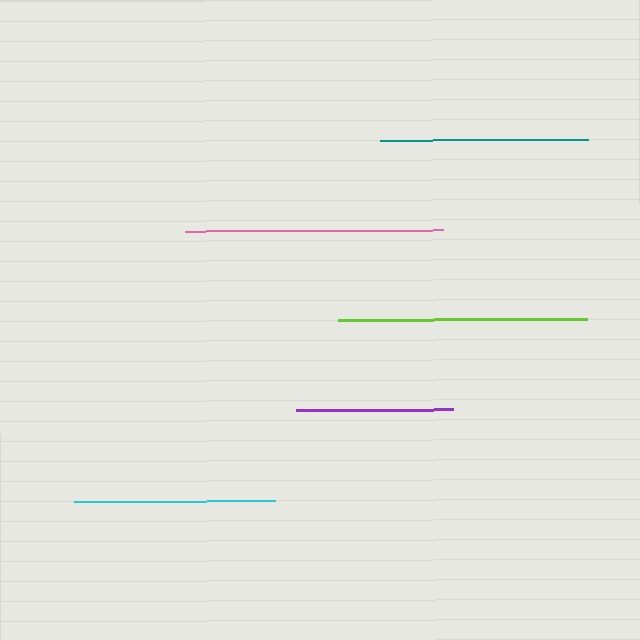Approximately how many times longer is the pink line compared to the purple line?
The pink line is approximately 1.6 times the length of the purple line.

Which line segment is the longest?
The pink line is the longest at approximately 257 pixels.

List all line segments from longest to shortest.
From longest to shortest: pink, lime, teal, cyan, purple.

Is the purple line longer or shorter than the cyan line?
The cyan line is longer than the purple line.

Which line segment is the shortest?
The purple line is the shortest at approximately 157 pixels.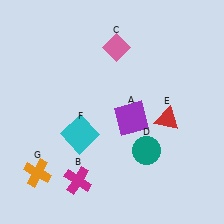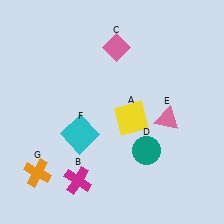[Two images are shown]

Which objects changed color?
A changed from purple to yellow. E changed from red to pink.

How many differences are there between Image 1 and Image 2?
There are 2 differences between the two images.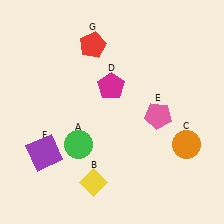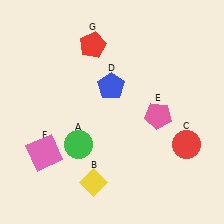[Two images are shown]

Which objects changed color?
C changed from orange to red. D changed from magenta to blue. F changed from purple to pink.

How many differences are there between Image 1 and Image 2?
There are 3 differences between the two images.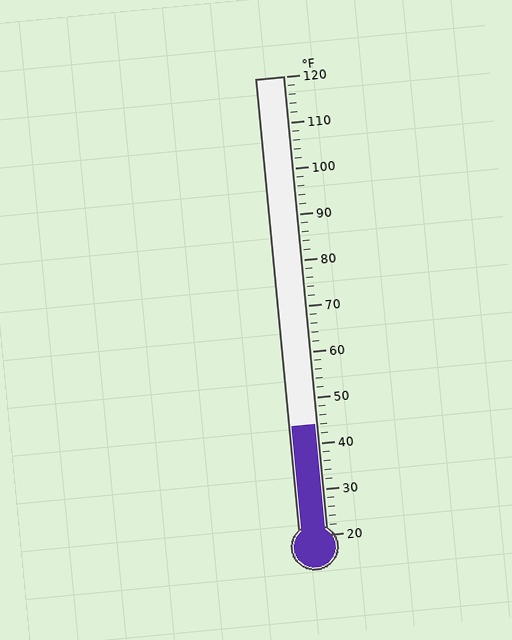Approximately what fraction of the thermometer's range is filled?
The thermometer is filled to approximately 25% of its range.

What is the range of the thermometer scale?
The thermometer scale ranges from 20°F to 120°F.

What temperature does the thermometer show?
The thermometer shows approximately 44°F.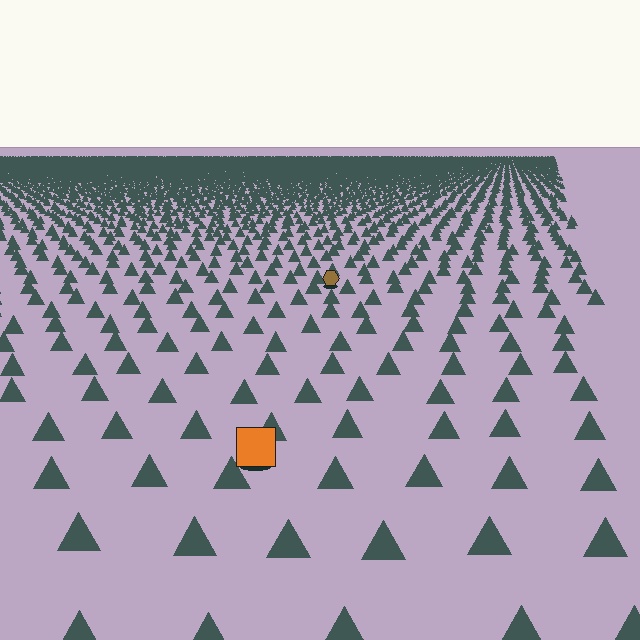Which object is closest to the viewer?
The orange square is closest. The texture marks near it are larger and more spread out.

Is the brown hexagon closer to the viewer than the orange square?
No. The orange square is closer — you can tell from the texture gradient: the ground texture is coarser near it.